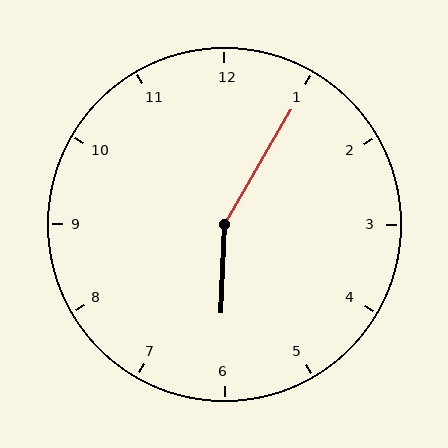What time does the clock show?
6:05.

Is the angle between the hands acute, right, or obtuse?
It is obtuse.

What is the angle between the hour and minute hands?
Approximately 152 degrees.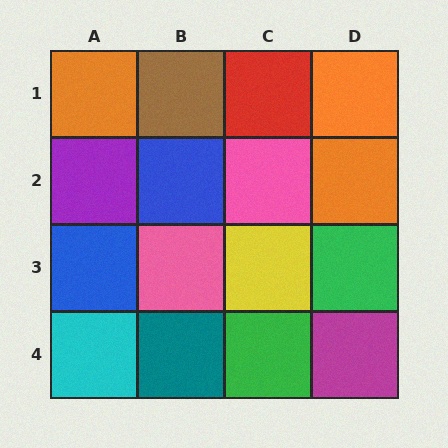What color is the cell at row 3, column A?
Blue.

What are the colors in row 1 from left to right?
Orange, brown, red, orange.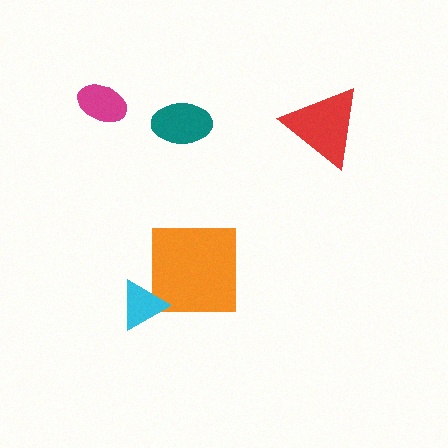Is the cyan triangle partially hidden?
No, no other shape covers it.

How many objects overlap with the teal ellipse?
0 objects overlap with the teal ellipse.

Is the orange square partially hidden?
Yes, it is partially covered by another shape.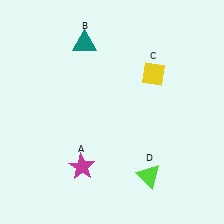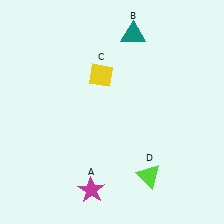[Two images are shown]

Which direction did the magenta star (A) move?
The magenta star (A) moved down.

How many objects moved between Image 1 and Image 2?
3 objects moved between the two images.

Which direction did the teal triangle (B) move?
The teal triangle (B) moved right.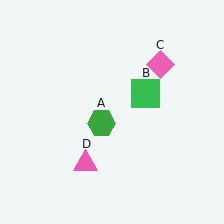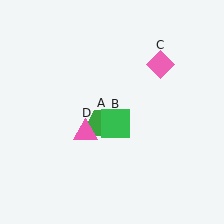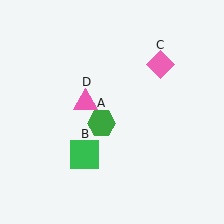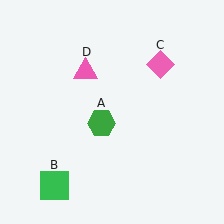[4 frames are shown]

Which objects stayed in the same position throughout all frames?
Green hexagon (object A) and pink diamond (object C) remained stationary.